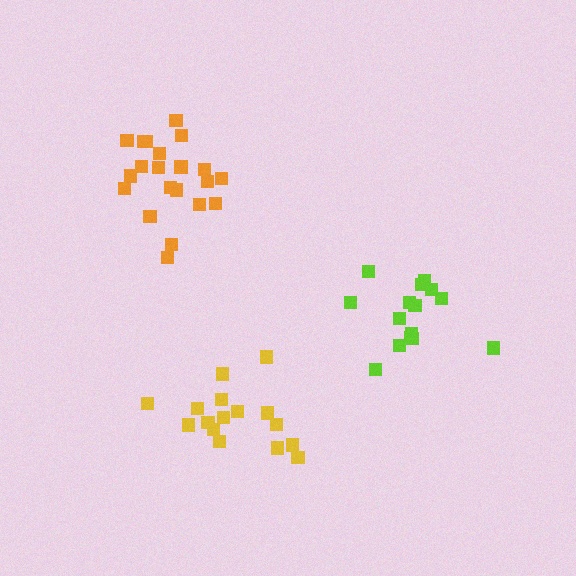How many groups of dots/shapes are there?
There are 3 groups.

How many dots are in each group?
Group 1: 15 dots, Group 2: 21 dots, Group 3: 16 dots (52 total).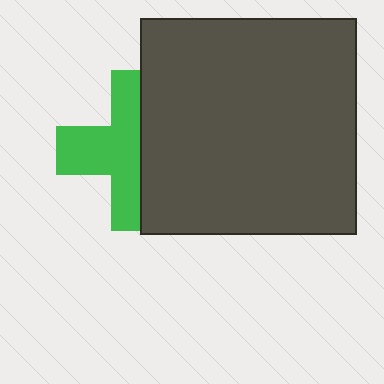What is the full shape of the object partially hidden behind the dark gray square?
The partially hidden object is a green cross.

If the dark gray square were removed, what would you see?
You would see the complete green cross.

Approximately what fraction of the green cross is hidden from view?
Roughly 45% of the green cross is hidden behind the dark gray square.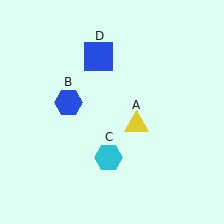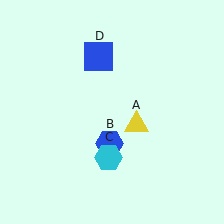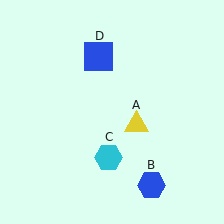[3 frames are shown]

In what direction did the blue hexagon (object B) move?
The blue hexagon (object B) moved down and to the right.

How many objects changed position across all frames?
1 object changed position: blue hexagon (object B).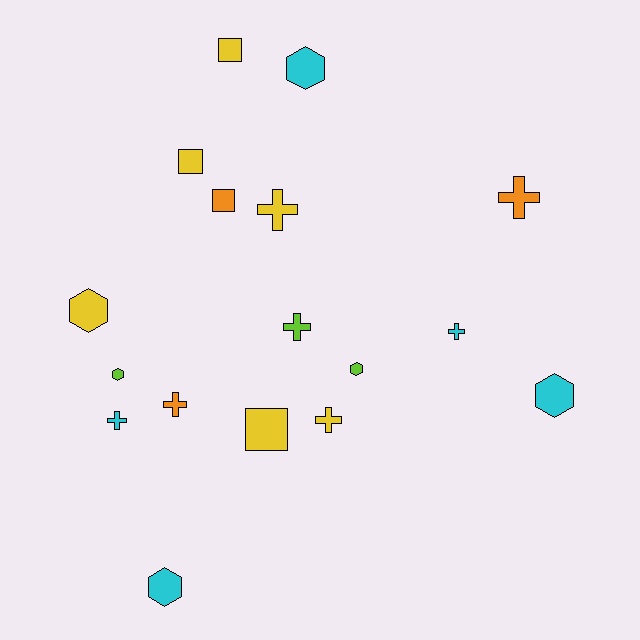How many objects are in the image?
There are 17 objects.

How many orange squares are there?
There is 1 orange square.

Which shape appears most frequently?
Cross, with 7 objects.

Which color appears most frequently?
Yellow, with 6 objects.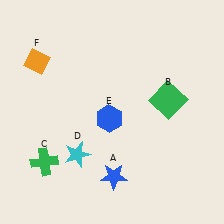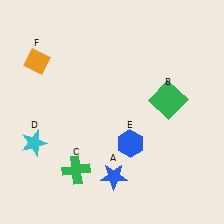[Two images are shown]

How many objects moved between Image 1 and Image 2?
3 objects moved between the two images.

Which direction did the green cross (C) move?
The green cross (C) moved right.